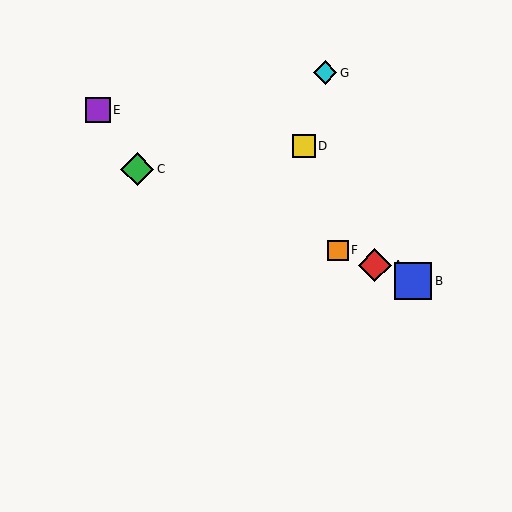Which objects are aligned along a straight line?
Objects A, B, C, F are aligned along a straight line.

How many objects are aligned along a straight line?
4 objects (A, B, C, F) are aligned along a straight line.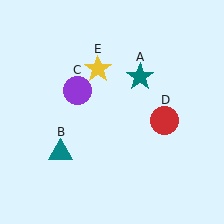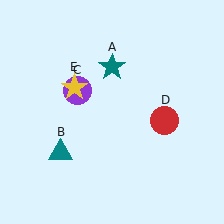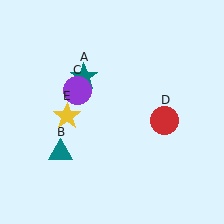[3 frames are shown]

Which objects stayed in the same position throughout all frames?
Teal triangle (object B) and purple circle (object C) and red circle (object D) remained stationary.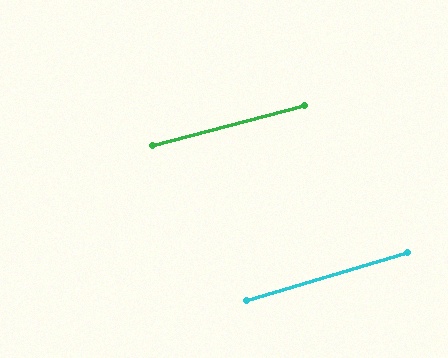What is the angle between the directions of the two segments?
Approximately 2 degrees.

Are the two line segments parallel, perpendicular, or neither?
Parallel — their directions differ by only 2.0°.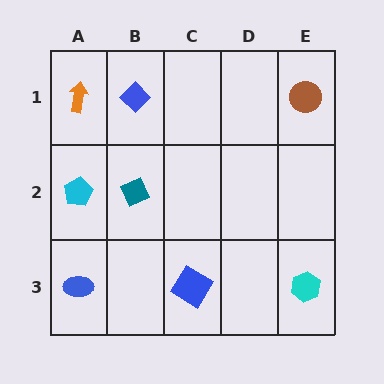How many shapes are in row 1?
3 shapes.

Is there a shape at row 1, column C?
No, that cell is empty.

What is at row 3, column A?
A blue ellipse.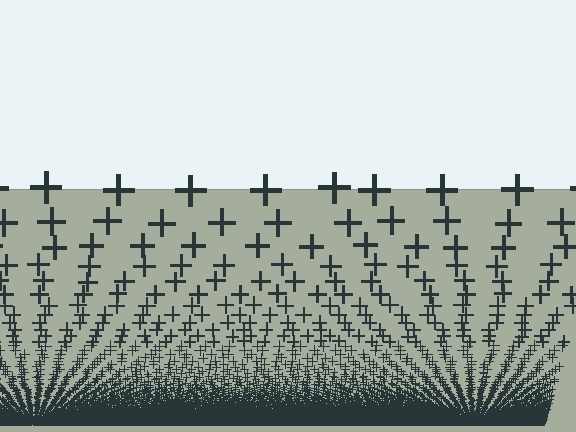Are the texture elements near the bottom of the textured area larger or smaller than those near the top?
Smaller. The gradient is inverted — elements near the bottom are smaller and denser.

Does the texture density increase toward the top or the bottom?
Density increases toward the bottom.